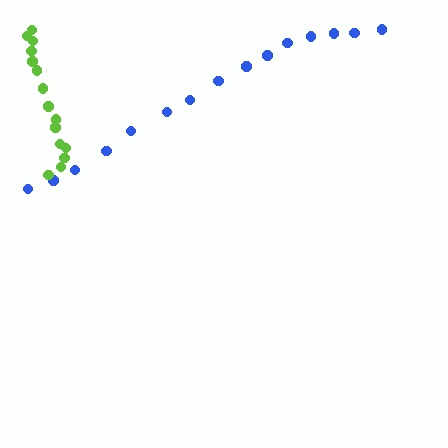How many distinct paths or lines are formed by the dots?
There are 2 distinct paths.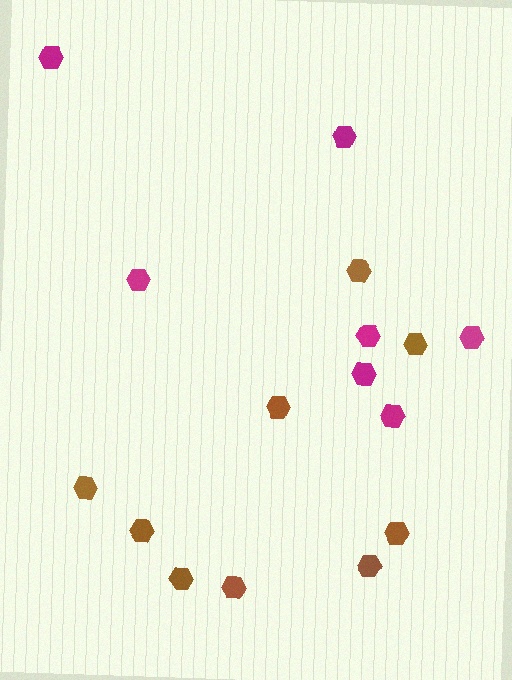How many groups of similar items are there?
There are 2 groups: one group of brown hexagons (9) and one group of magenta hexagons (7).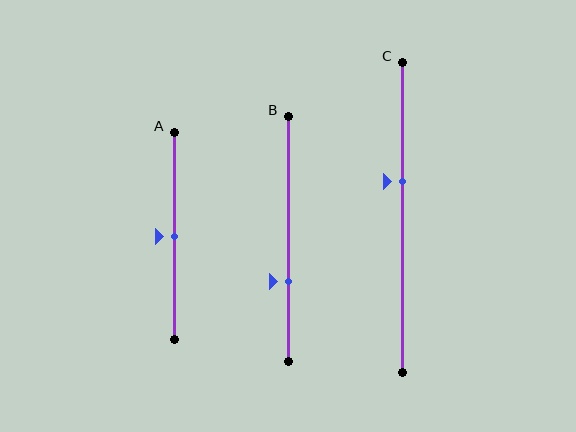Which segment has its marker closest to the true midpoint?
Segment A has its marker closest to the true midpoint.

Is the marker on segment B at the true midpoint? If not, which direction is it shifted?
No, the marker on segment B is shifted downward by about 17% of the segment length.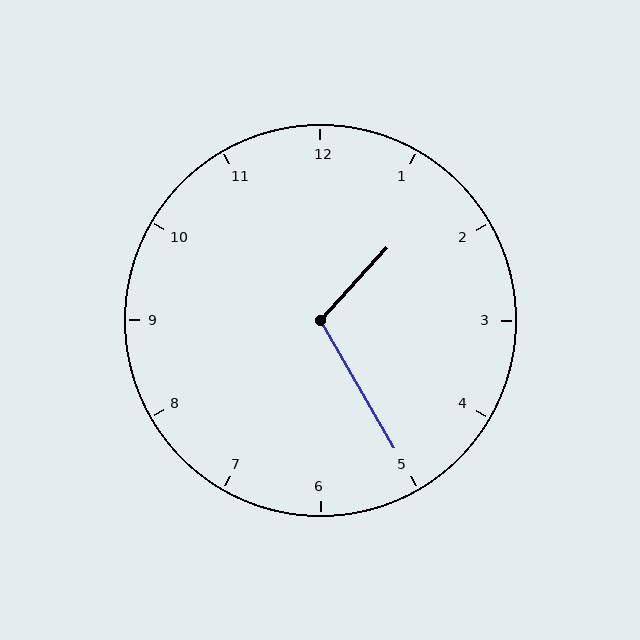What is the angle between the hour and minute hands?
Approximately 108 degrees.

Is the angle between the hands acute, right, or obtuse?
It is obtuse.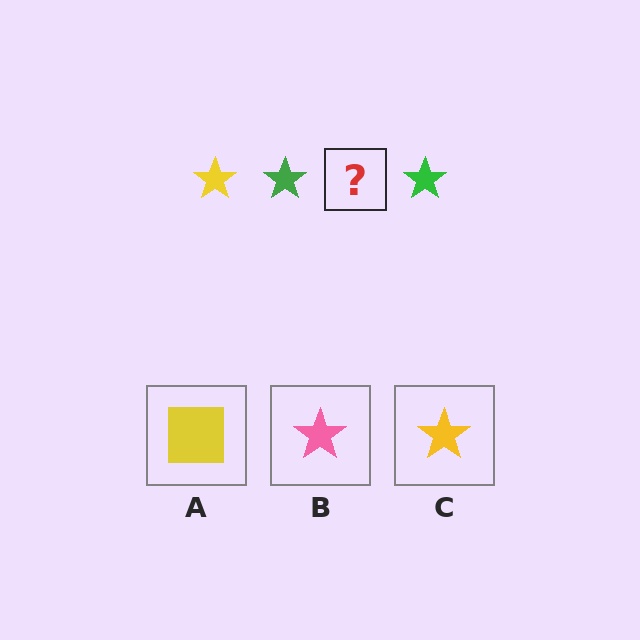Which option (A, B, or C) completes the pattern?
C.